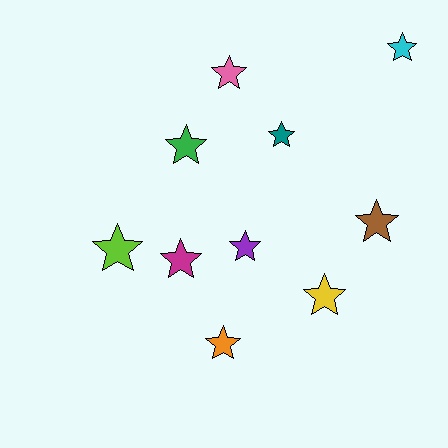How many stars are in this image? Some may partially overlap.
There are 10 stars.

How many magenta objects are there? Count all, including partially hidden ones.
There is 1 magenta object.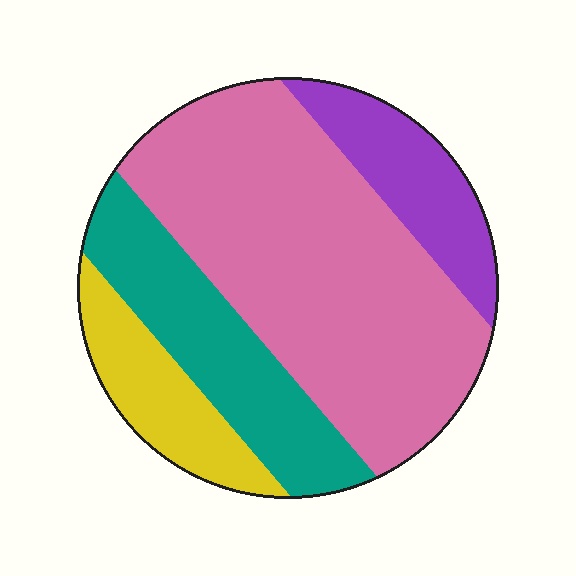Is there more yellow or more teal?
Teal.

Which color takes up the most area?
Pink, at roughly 55%.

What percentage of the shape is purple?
Purple takes up about one eighth (1/8) of the shape.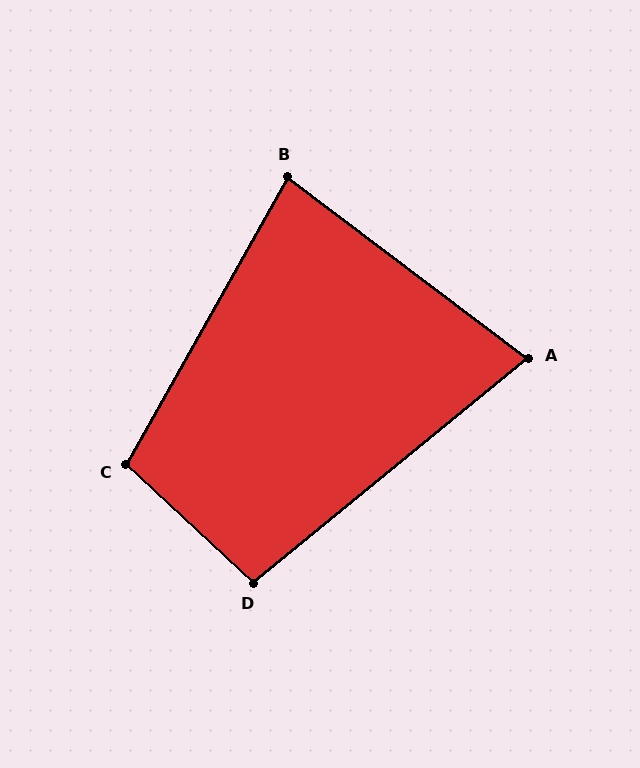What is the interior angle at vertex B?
Approximately 82 degrees (acute).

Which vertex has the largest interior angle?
C, at approximately 104 degrees.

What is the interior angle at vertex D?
Approximately 98 degrees (obtuse).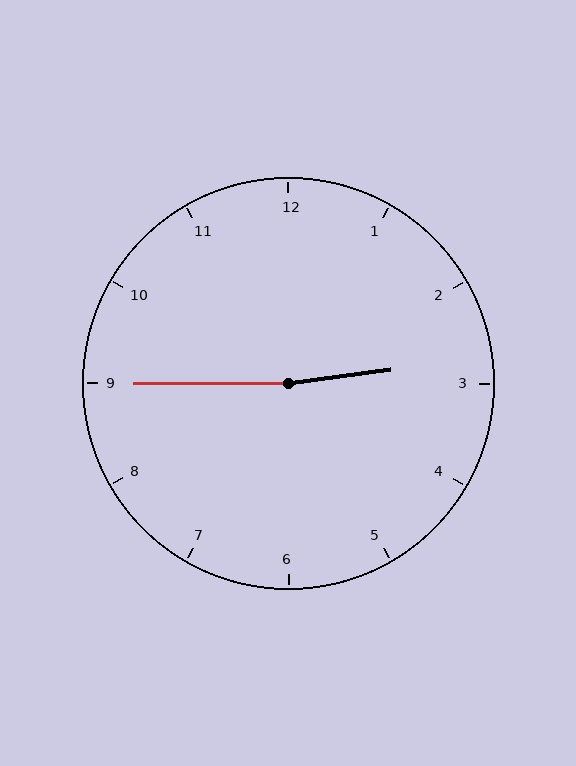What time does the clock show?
2:45.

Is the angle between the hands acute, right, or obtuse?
It is obtuse.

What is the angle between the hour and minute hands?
Approximately 172 degrees.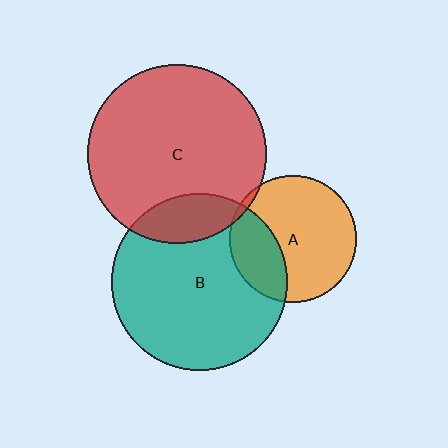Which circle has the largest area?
Circle C (red).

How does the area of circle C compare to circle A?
Approximately 2.0 times.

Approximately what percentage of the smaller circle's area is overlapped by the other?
Approximately 30%.